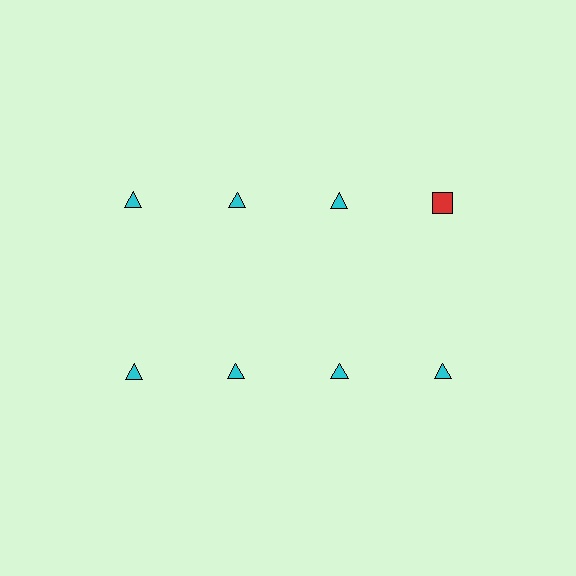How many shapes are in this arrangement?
There are 8 shapes arranged in a grid pattern.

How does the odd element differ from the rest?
It differs in both color (red instead of cyan) and shape (square instead of triangle).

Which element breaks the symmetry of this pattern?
The red square in the top row, second from right column breaks the symmetry. All other shapes are cyan triangles.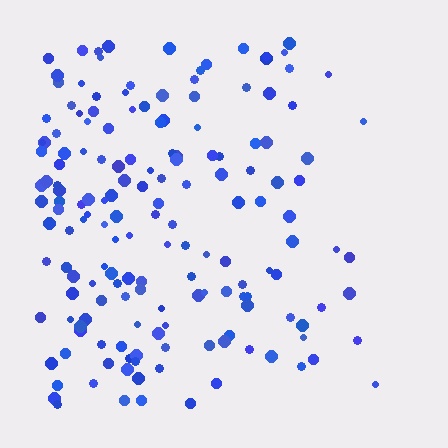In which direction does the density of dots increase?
From right to left, with the left side densest.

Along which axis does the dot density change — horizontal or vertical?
Horizontal.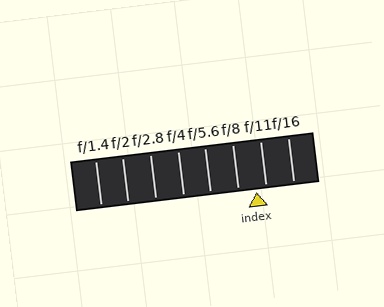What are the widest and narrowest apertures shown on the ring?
The widest aperture shown is f/1.4 and the narrowest is f/16.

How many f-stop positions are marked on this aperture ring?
There are 8 f-stop positions marked.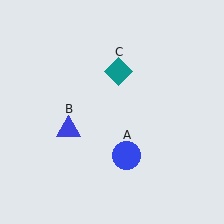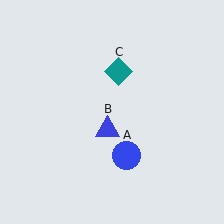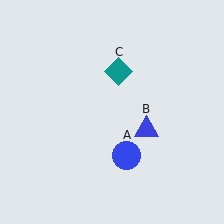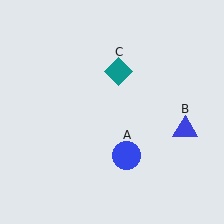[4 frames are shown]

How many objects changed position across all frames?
1 object changed position: blue triangle (object B).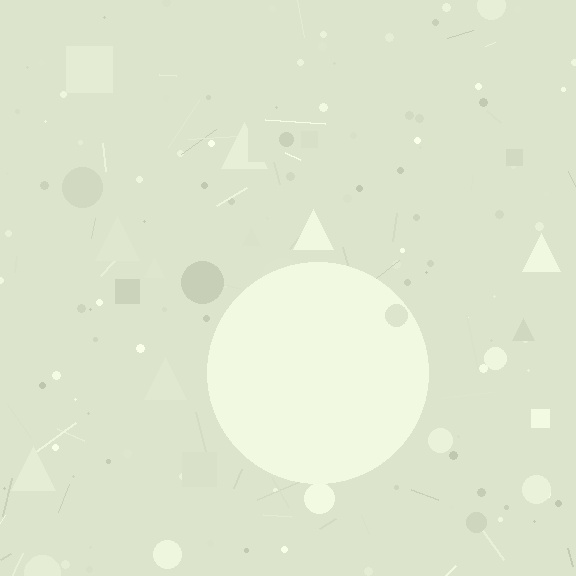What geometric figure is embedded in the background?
A circle is embedded in the background.